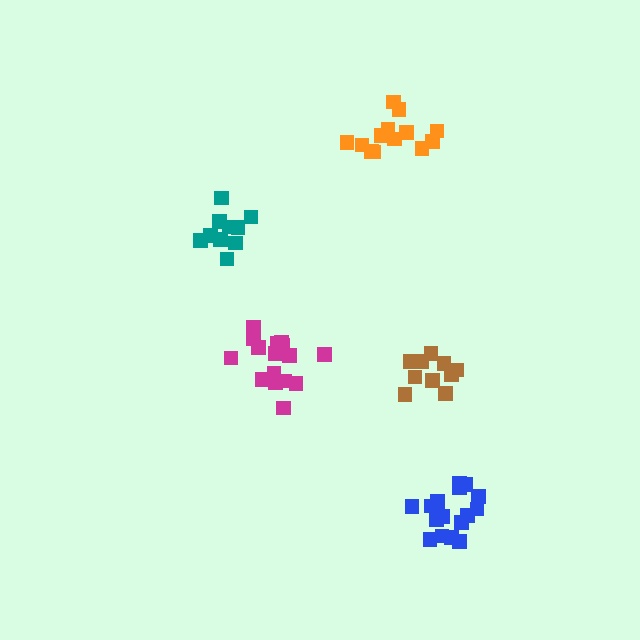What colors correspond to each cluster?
The clusters are colored: orange, magenta, blue, teal, brown.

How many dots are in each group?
Group 1: 13 dots, Group 2: 16 dots, Group 3: 16 dots, Group 4: 10 dots, Group 5: 11 dots (66 total).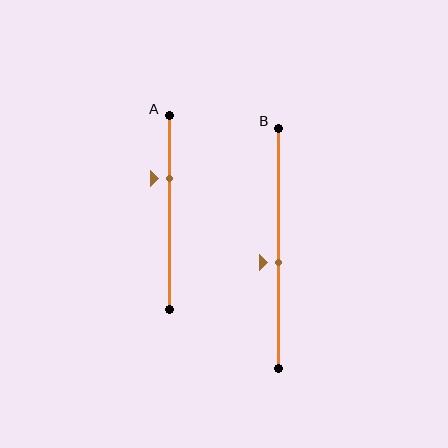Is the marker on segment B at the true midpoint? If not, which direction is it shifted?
No, the marker on segment B is shifted downward by about 6% of the segment length.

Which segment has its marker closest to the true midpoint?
Segment B has its marker closest to the true midpoint.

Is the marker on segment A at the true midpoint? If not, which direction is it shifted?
No, the marker on segment A is shifted upward by about 18% of the segment length.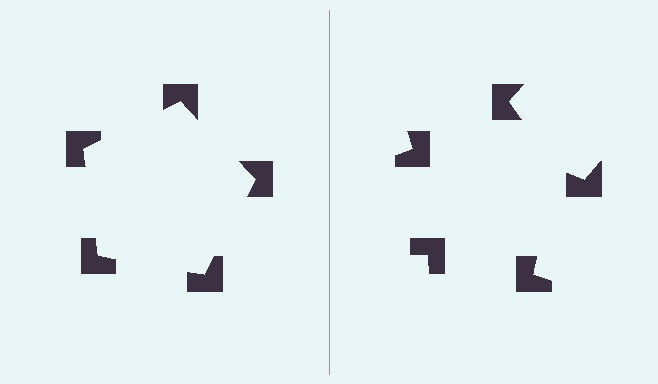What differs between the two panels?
The notched squares are positioned identically on both sides; only the wedge orientations differ. On the left they align to a pentagon; on the right they are misaligned.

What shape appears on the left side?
An illusory pentagon.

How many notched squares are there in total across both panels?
10 — 5 on each side.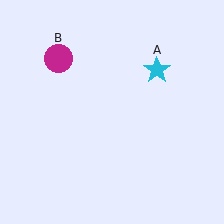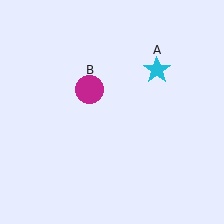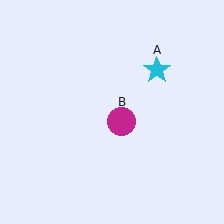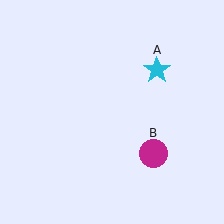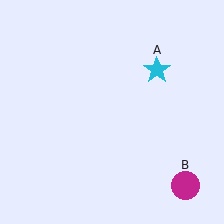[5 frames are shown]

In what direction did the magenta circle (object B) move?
The magenta circle (object B) moved down and to the right.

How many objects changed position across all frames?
1 object changed position: magenta circle (object B).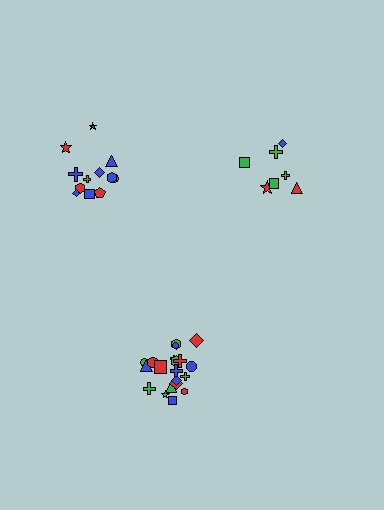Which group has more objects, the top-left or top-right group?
The top-left group.